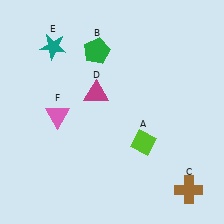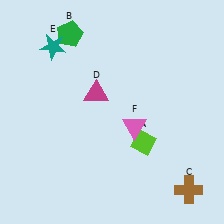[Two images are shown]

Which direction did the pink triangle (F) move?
The pink triangle (F) moved right.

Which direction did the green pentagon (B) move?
The green pentagon (B) moved left.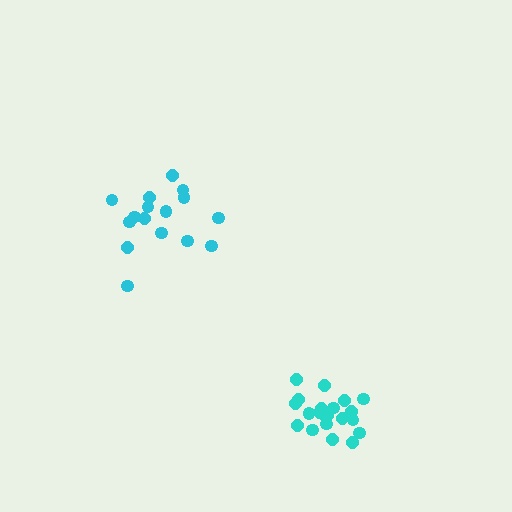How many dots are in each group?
Group 1: 16 dots, Group 2: 21 dots (37 total).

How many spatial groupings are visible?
There are 2 spatial groupings.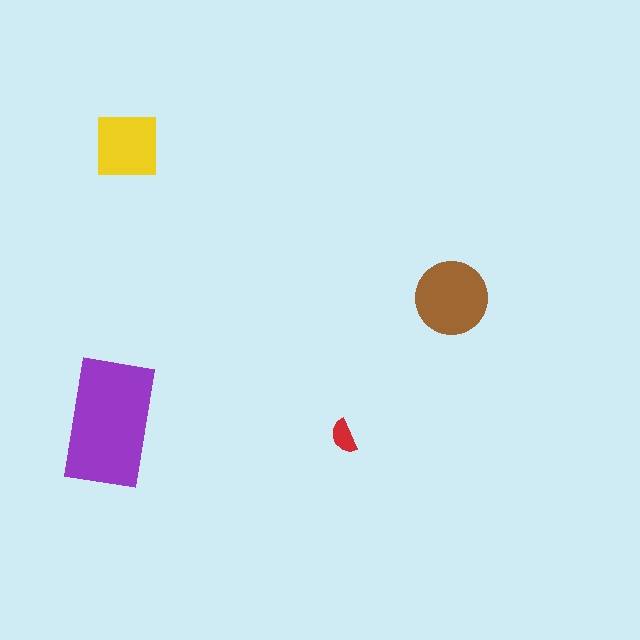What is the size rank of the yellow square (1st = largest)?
3rd.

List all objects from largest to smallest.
The purple rectangle, the brown circle, the yellow square, the red semicircle.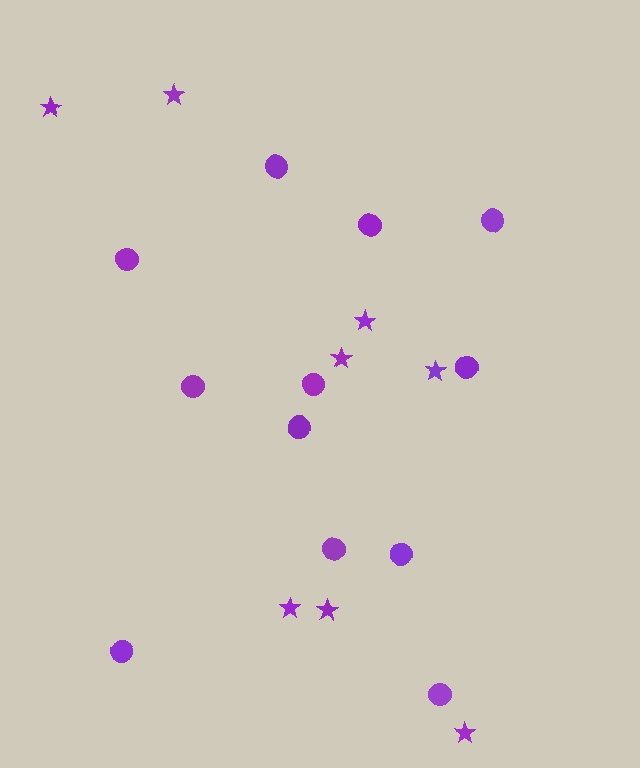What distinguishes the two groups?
There are 2 groups: one group of circles (12) and one group of stars (8).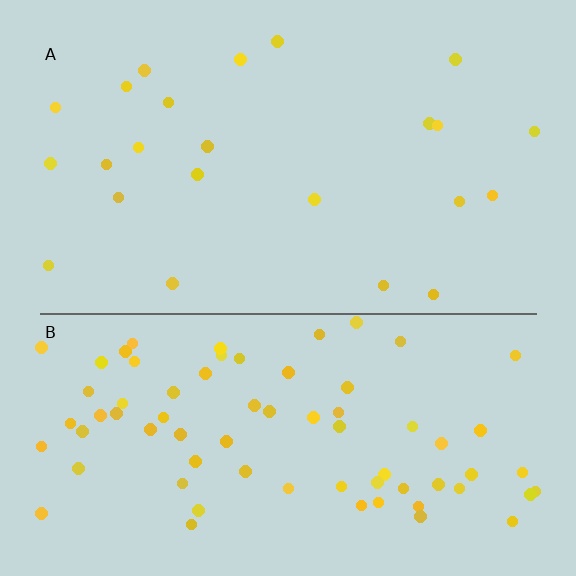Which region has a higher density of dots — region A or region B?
B (the bottom).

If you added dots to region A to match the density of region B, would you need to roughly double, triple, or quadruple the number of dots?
Approximately triple.